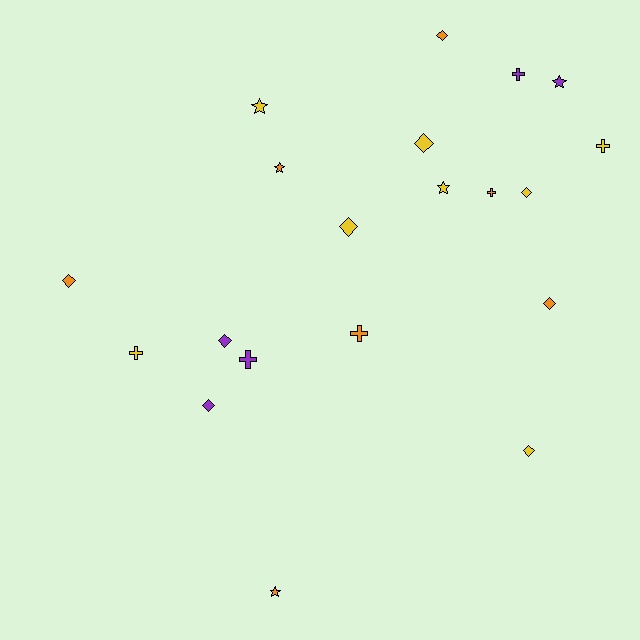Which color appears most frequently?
Yellow, with 8 objects.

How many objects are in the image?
There are 20 objects.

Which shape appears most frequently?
Diamond, with 9 objects.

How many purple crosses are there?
There are 2 purple crosses.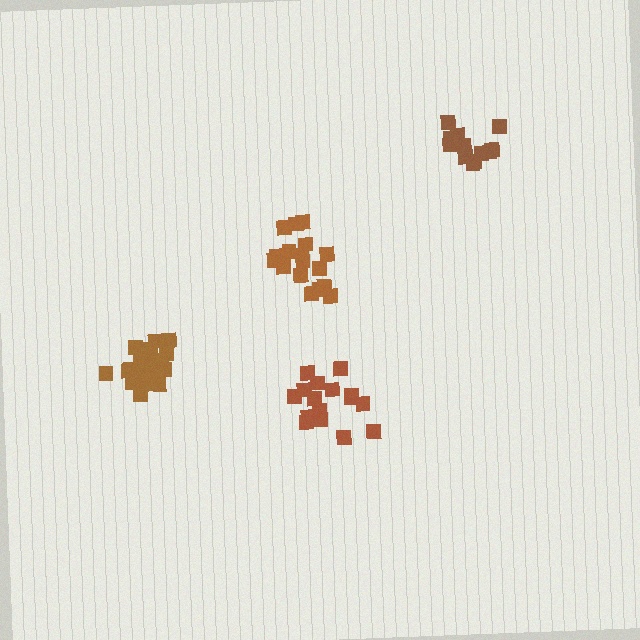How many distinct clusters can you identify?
There are 4 distinct clusters.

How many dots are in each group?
Group 1: 16 dots, Group 2: 18 dots, Group 3: 13 dots, Group 4: 19 dots (66 total).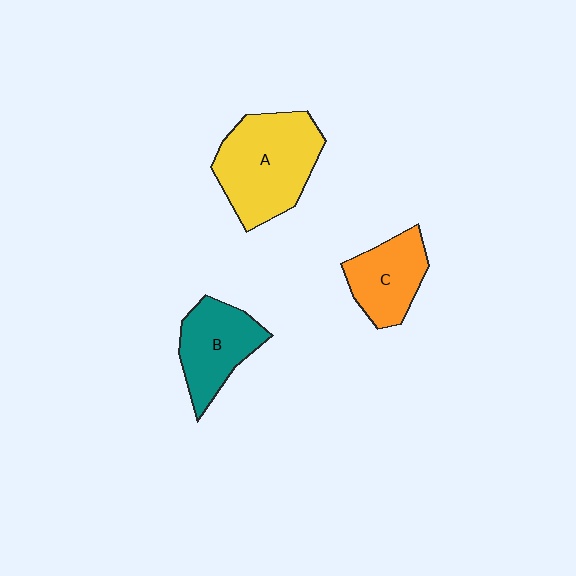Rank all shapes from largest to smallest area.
From largest to smallest: A (yellow), B (teal), C (orange).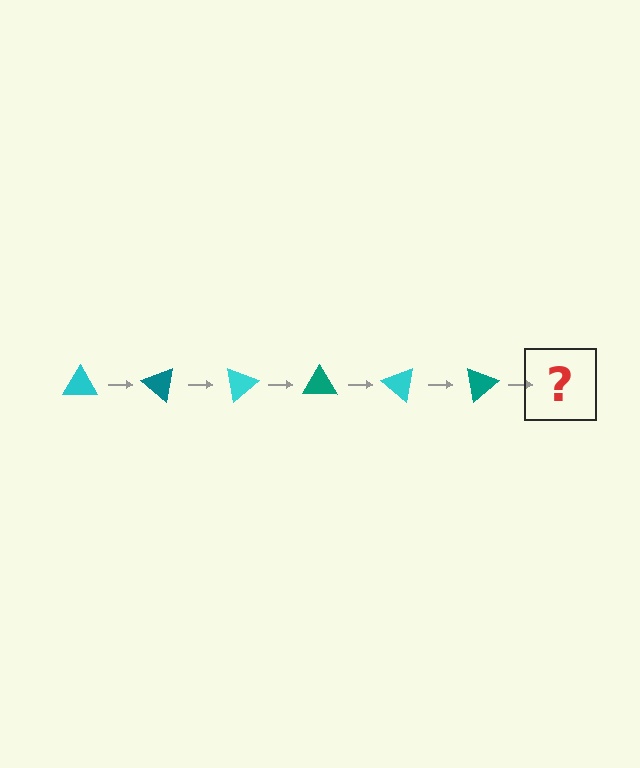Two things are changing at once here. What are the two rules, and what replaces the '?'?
The two rules are that it rotates 40 degrees each step and the color cycles through cyan and teal. The '?' should be a cyan triangle, rotated 240 degrees from the start.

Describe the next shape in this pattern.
It should be a cyan triangle, rotated 240 degrees from the start.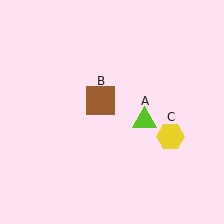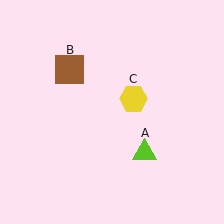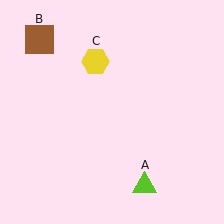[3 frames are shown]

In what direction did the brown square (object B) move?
The brown square (object B) moved up and to the left.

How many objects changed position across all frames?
3 objects changed position: lime triangle (object A), brown square (object B), yellow hexagon (object C).